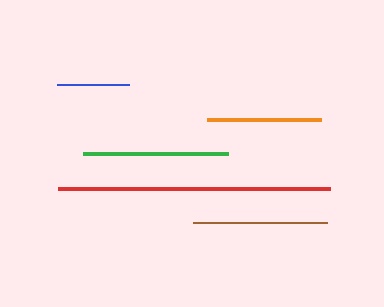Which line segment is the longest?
The red line is the longest at approximately 272 pixels.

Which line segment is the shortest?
The blue line is the shortest at approximately 72 pixels.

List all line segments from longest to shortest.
From longest to shortest: red, green, brown, orange, blue.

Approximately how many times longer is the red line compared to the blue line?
The red line is approximately 3.8 times the length of the blue line.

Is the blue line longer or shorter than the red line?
The red line is longer than the blue line.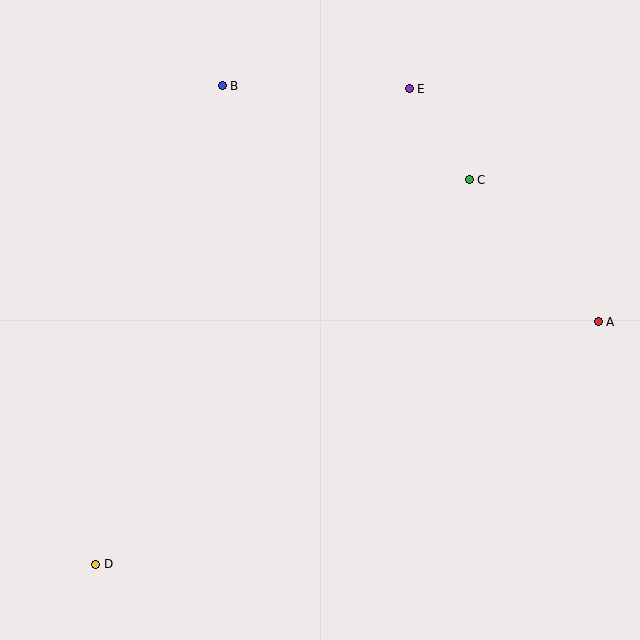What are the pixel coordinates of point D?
Point D is at (96, 564).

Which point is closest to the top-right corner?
Point E is closest to the top-right corner.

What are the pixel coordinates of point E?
Point E is at (409, 89).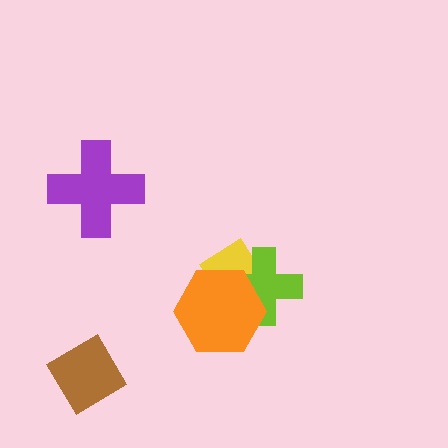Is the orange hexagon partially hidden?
No, no other shape covers it.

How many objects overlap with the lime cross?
2 objects overlap with the lime cross.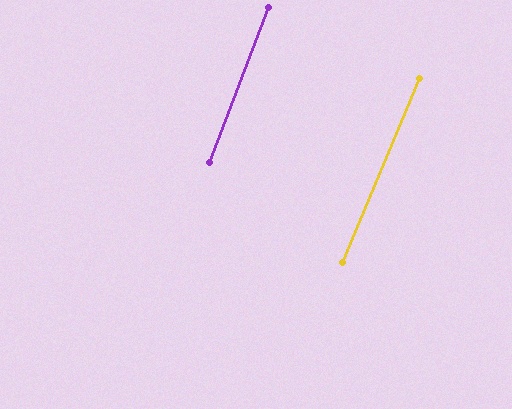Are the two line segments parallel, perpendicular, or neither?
Parallel — their directions differ by only 1.8°.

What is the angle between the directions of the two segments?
Approximately 2 degrees.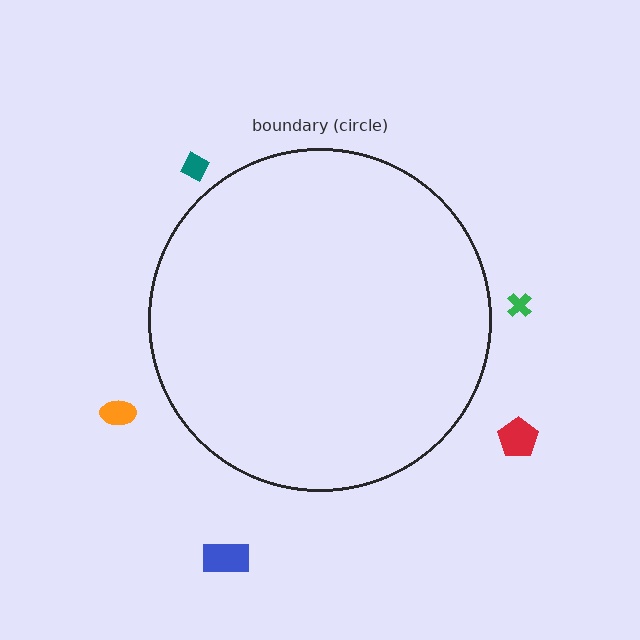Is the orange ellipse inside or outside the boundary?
Outside.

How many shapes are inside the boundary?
0 inside, 5 outside.